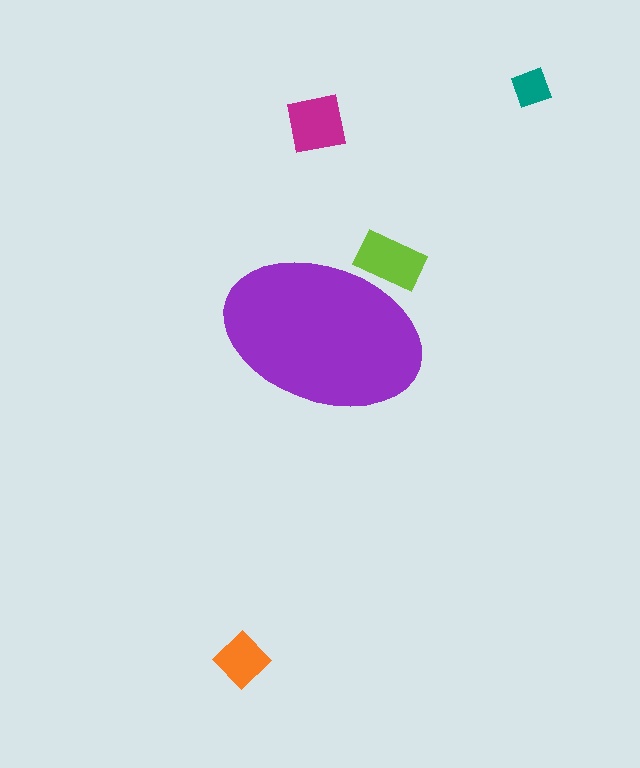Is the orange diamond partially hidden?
No, the orange diamond is fully visible.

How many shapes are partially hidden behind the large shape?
1 shape is partially hidden.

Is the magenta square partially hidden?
No, the magenta square is fully visible.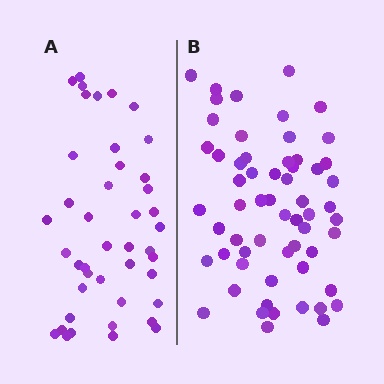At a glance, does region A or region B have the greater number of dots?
Region B (the right region) has more dots.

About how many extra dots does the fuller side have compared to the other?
Region B has approximately 15 more dots than region A.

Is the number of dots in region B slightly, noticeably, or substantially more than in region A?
Region B has noticeably more, but not dramatically so. The ratio is roughly 1.4 to 1.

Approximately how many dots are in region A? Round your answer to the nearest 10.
About 40 dots. (The exact count is 43, which rounds to 40.)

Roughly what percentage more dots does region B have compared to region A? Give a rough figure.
About 40% more.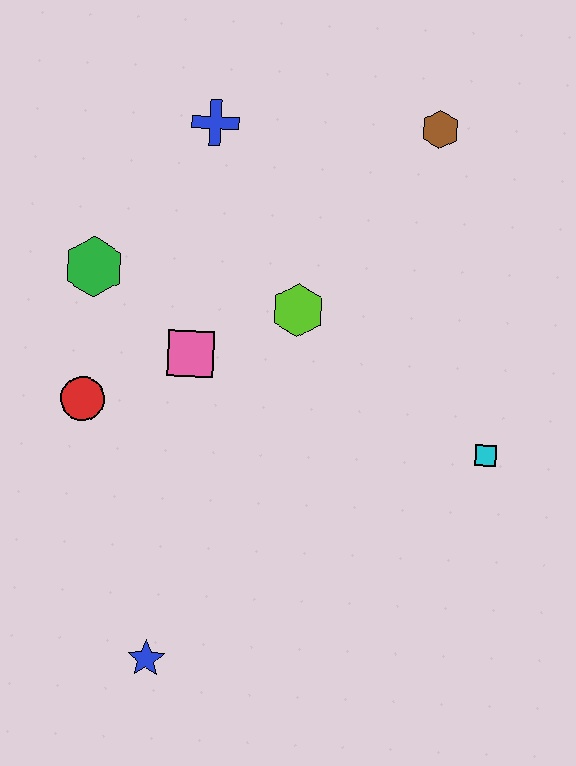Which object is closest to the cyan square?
The lime hexagon is closest to the cyan square.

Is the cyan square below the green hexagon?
Yes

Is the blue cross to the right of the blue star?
Yes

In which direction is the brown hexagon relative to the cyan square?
The brown hexagon is above the cyan square.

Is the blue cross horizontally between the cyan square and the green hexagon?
Yes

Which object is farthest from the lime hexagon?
The blue star is farthest from the lime hexagon.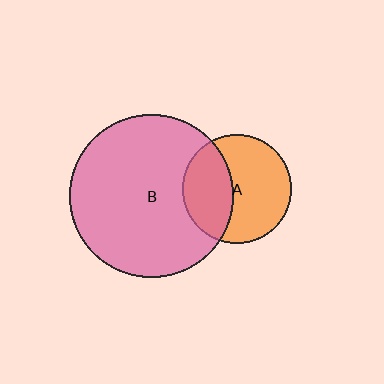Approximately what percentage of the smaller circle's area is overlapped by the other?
Approximately 40%.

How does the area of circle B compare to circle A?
Approximately 2.2 times.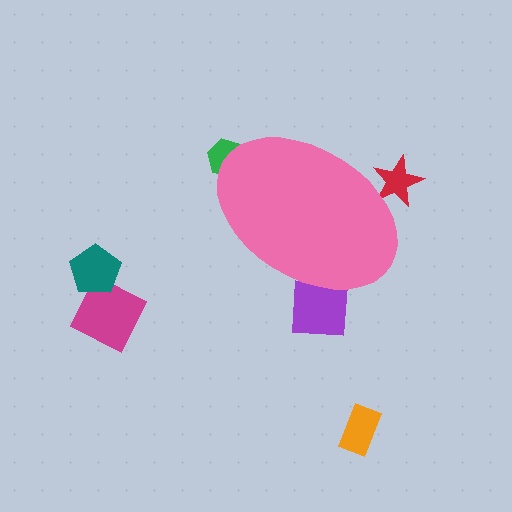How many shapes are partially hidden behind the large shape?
3 shapes are partially hidden.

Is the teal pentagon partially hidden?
No, the teal pentagon is fully visible.